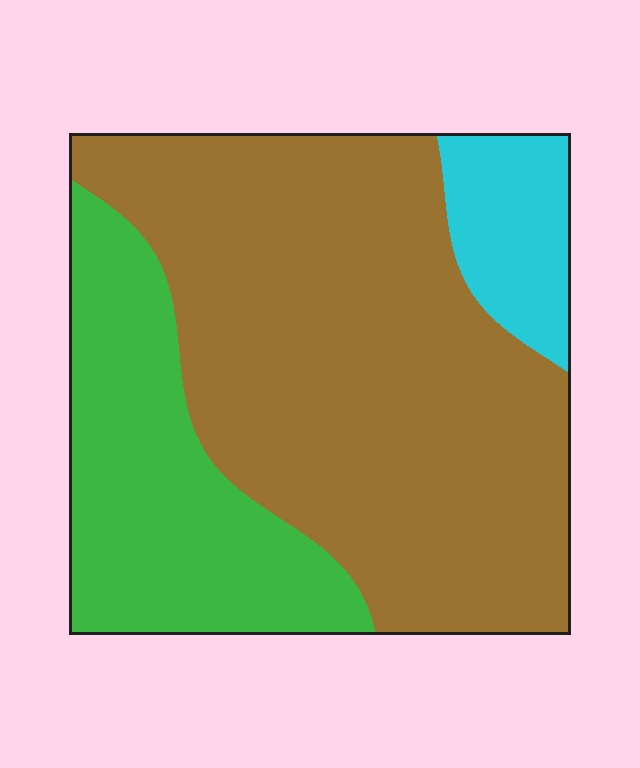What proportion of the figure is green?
Green takes up about one quarter (1/4) of the figure.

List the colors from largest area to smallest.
From largest to smallest: brown, green, cyan.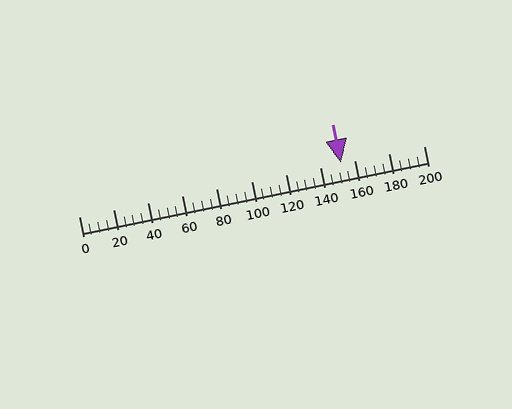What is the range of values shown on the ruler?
The ruler shows values from 0 to 200.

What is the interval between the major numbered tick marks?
The major tick marks are spaced 20 units apart.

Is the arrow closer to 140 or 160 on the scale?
The arrow is closer to 160.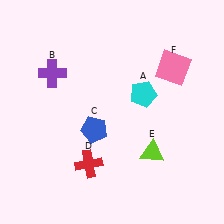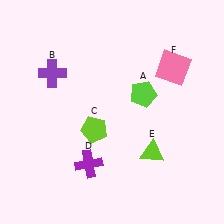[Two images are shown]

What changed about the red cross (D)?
In Image 1, D is red. In Image 2, it changed to purple.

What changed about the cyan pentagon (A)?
In Image 1, A is cyan. In Image 2, it changed to lime.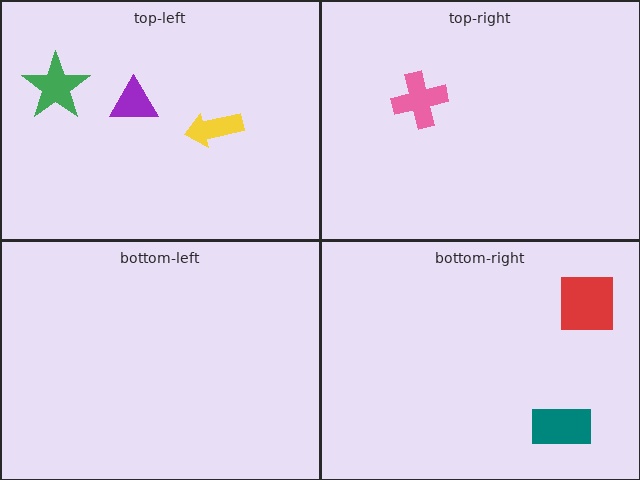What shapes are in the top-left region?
The purple triangle, the green star, the yellow arrow.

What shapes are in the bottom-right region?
The red square, the teal rectangle.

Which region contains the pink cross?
The top-right region.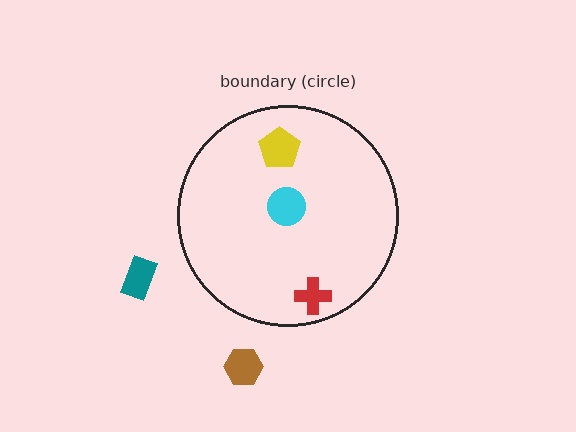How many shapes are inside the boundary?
3 inside, 2 outside.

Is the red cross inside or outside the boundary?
Inside.